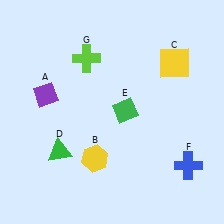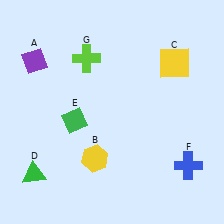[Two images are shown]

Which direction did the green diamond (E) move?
The green diamond (E) moved left.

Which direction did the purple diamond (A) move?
The purple diamond (A) moved up.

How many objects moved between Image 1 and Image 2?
3 objects moved between the two images.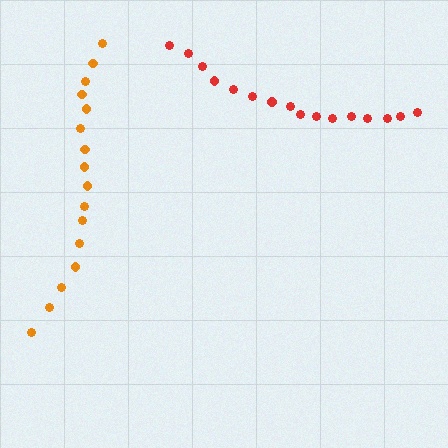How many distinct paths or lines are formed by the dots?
There are 2 distinct paths.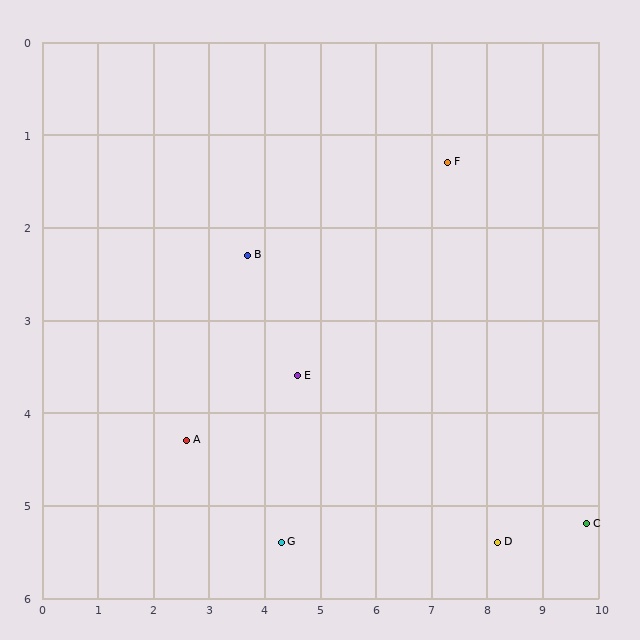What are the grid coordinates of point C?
Point C is at approximately (9.8, 5.2).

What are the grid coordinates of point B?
Point B is at approximately (3.7, 2.3).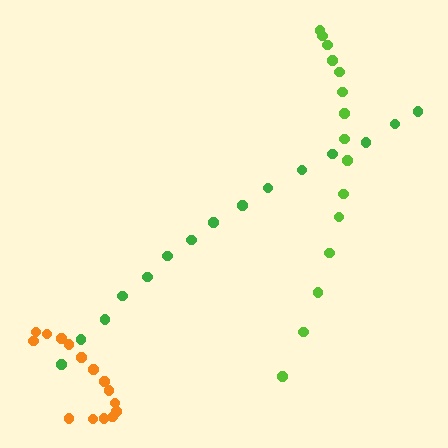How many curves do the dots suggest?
There are 3 distinct paths.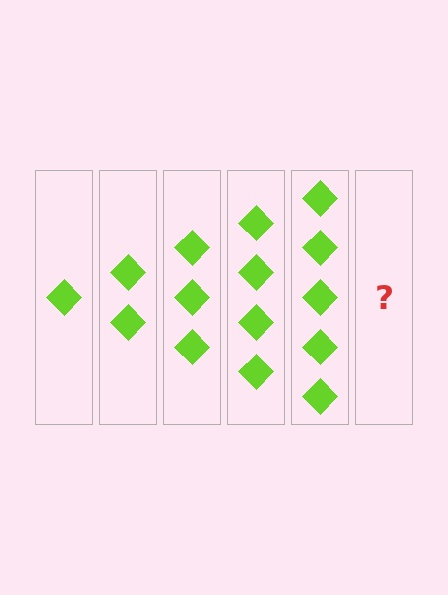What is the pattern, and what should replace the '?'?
The pattern is that each step adds one more diamond. The '?' should be 6 diamonds.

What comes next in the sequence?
The next element should be 6 diamonds.